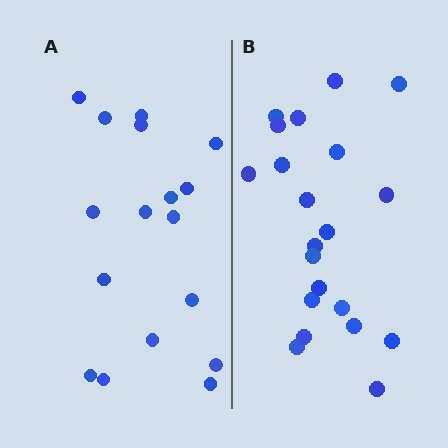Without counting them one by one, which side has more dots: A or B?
Region B (the right region) has more dots.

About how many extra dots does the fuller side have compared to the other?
Region B has about 4 more dots than region A.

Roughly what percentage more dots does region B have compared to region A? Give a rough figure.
About 25% more.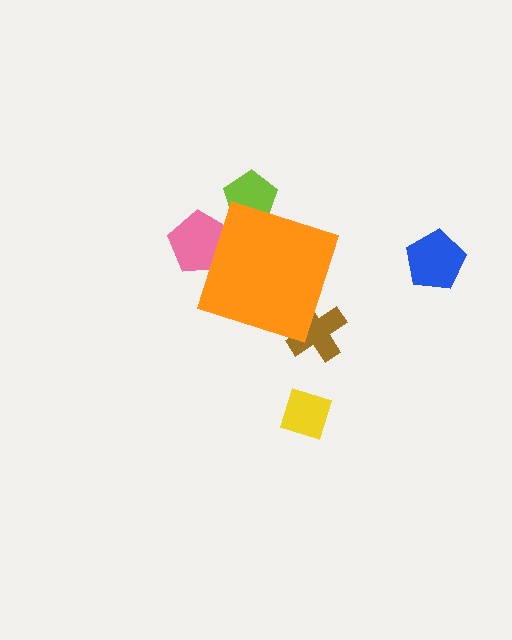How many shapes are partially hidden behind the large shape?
3 shapes are partially hidden.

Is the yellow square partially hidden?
No, the yellow square is fully visible.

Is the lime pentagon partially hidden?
Yes, the lime pentagon is partially hidden behind the orange diamond.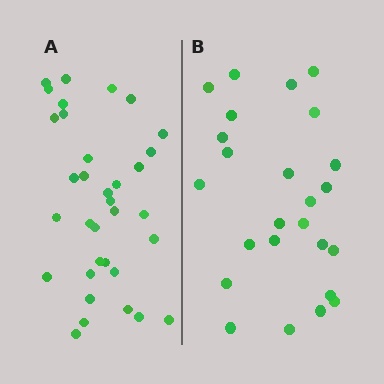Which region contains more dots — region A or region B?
Region A (the left region) has more dots.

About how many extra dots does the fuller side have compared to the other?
Region A has roughly 8 or so more dots than region B.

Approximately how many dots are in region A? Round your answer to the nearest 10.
About 30 dots. (The exact count is 34, which rounds to 30.)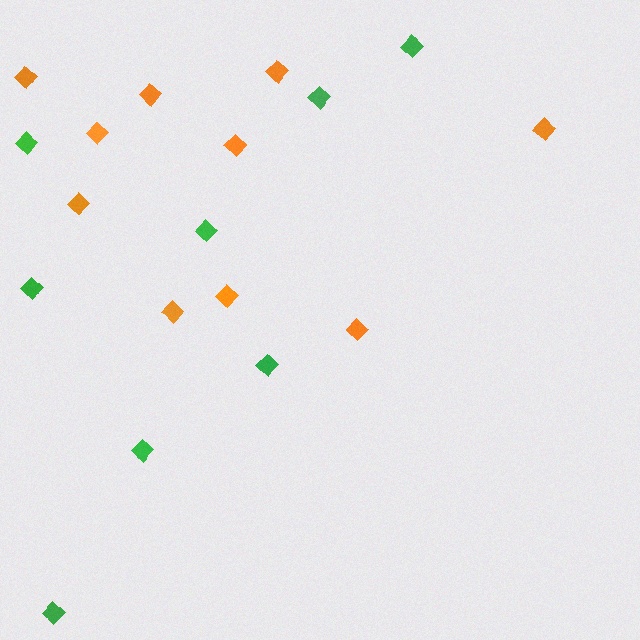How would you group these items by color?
There are 2 groups: one group of green diamonds (8) and one group of orange diamonds (10).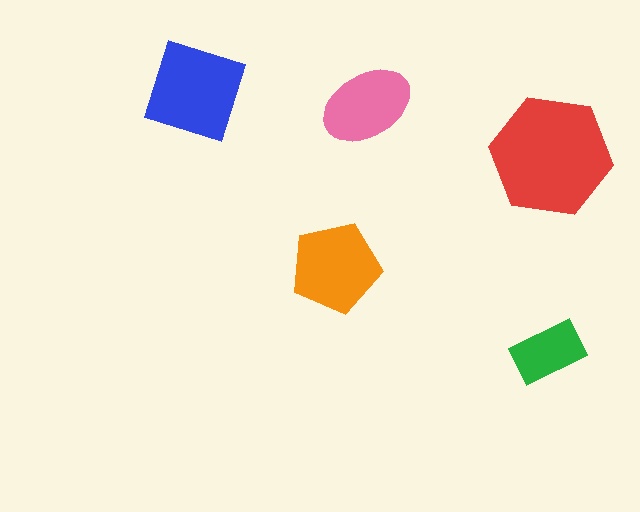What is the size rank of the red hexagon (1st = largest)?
1st.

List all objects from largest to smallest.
The red hexagon, the blue diamond, the orange pentagon, the pink ellipse, the green rectangle.